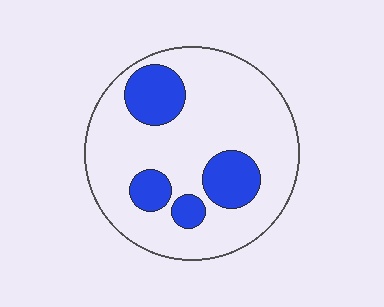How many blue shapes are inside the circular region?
4.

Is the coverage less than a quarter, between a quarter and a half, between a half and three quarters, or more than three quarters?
Less than a quarter.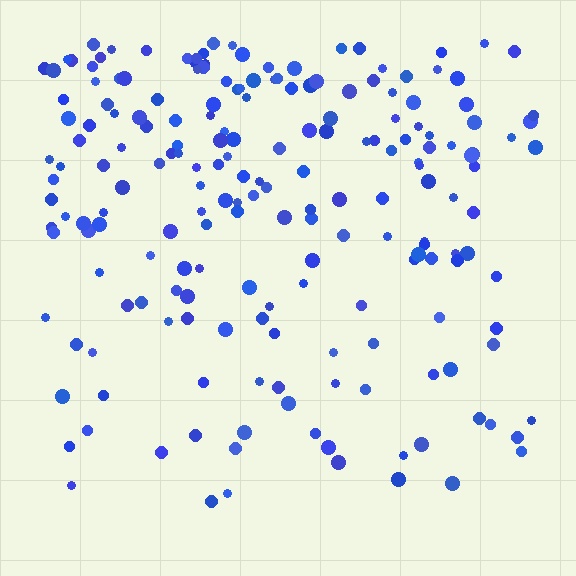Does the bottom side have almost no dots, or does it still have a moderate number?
Still a moderate number, just noticeably fewer than the top.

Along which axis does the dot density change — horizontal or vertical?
Vertical.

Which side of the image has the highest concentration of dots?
The top.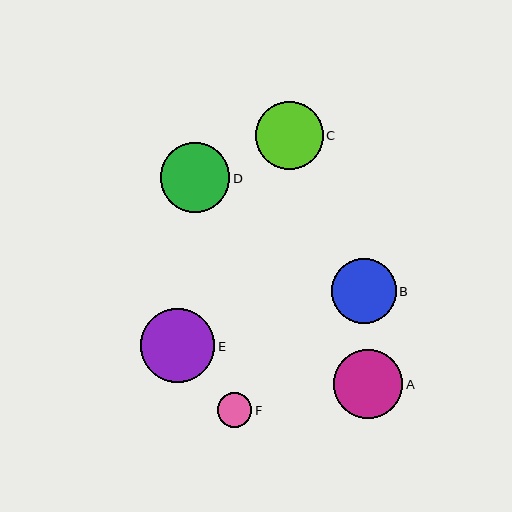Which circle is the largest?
Circle E is the largest with a size of approximately 74 pixels.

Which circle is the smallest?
Circle F is the smallest with a size of approximately 34 pixels.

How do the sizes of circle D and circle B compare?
Circle D and circle B are approximately the same size.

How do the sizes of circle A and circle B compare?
Circle A and circle B are approximately the same size.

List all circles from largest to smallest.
From largest to smallest: E, D, A, C, B, F.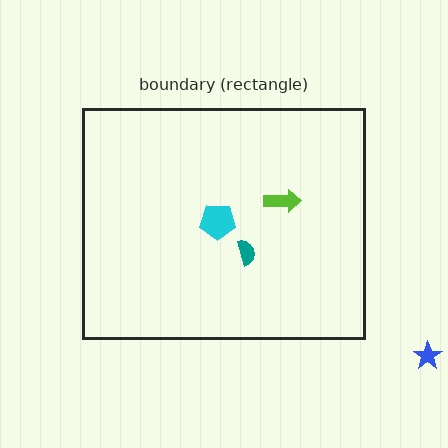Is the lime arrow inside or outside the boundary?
Inside.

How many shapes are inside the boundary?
3 inside, 1 outside.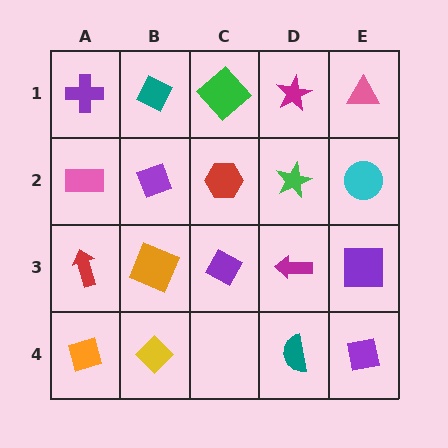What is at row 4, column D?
A teal semicircle.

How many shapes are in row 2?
5 shapes.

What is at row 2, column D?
A green star.